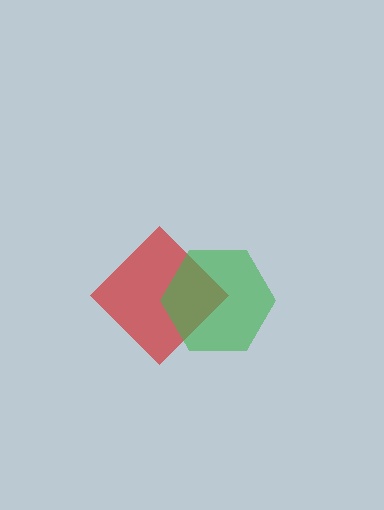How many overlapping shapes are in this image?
There are 2 overlapping shapes in the image.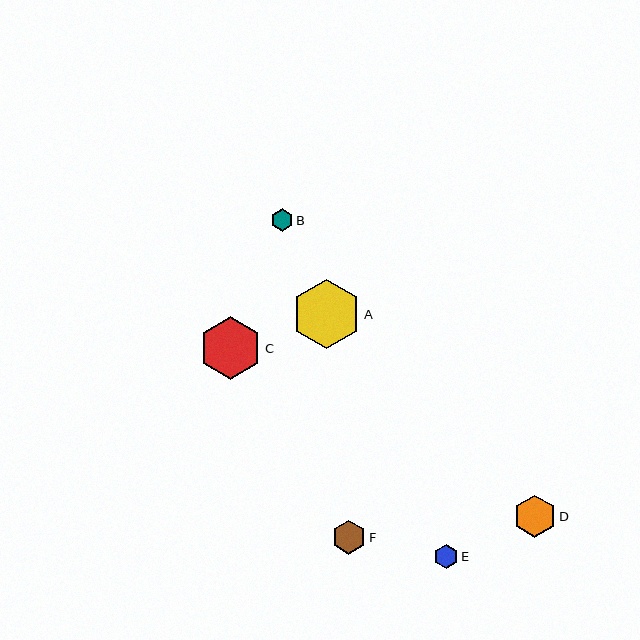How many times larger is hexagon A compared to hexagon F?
Hexagon A is approximately 2.0 times the size of hexagon F.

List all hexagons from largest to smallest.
From largest to smallest: A, C, D, F, E, B.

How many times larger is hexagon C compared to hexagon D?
Hexagon C is approximately 1.5 times the size of hexagon D.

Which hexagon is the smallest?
Hexagon B is the smallest with a size of approximately 22 pixels.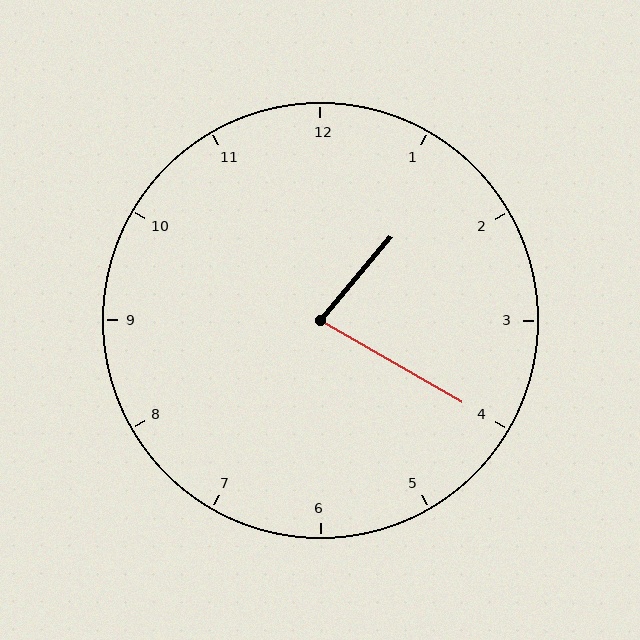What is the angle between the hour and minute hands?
Approximately 80 degrees.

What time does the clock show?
1:20.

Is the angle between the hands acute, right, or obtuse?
It is acute.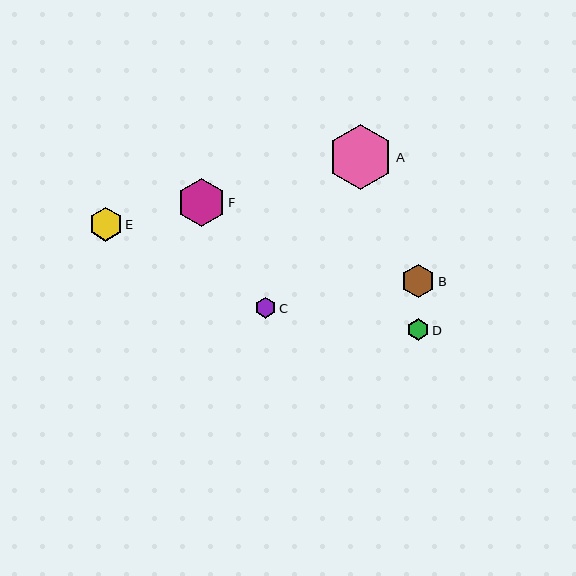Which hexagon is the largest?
Hexagon A is the largest with a size of approximately 65 pixels.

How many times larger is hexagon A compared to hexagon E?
Hexagon A is approximately 1.9 times the size of hexagon E.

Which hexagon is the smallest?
Hexagon C is the smallest with a size of approximately 20 pixels.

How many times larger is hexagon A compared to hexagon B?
Hexagon A is approximately 2.0 times the size of hexagon B.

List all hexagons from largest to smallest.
From largest to smallest: A, F, E, B, D, C.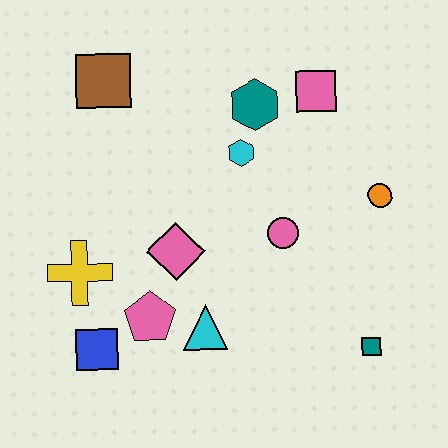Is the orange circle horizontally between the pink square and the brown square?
No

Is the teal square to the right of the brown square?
Yes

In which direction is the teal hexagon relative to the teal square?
The teal hexagon is above the teal square.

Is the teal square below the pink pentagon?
Yes